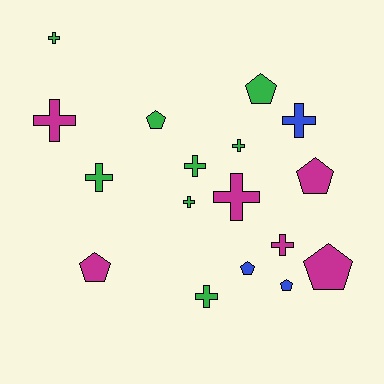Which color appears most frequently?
Green, with 8 objects.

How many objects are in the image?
There are 17 objects.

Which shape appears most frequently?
Cross, with 10 objects.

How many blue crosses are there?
There is 1 blue cross.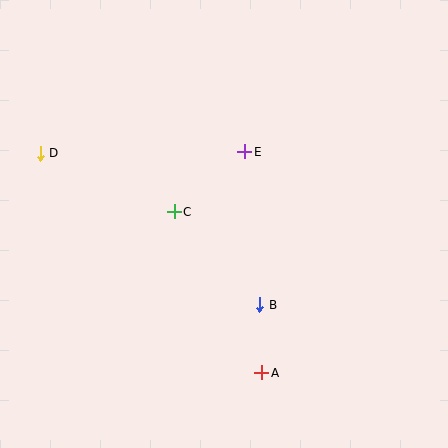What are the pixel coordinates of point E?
Point E is at (245, 152).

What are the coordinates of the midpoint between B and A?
The midpoint between B and A is at (261, 339).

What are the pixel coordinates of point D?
Point D is at (40, 153).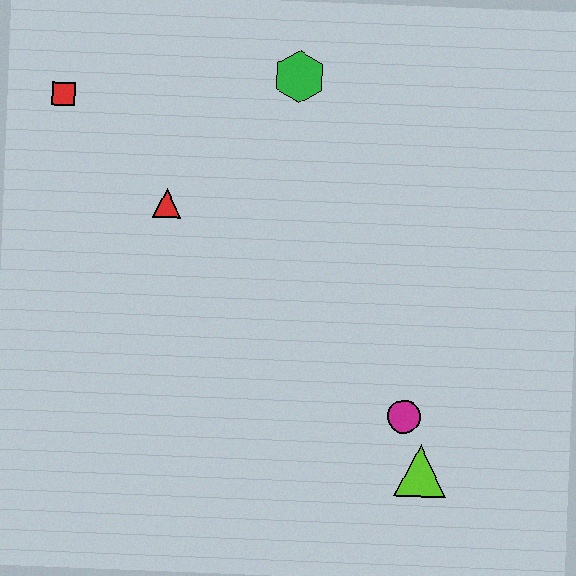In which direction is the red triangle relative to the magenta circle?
The red triangle is to the left of the magenta circle.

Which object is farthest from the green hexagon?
The lime triangle is farthest from the green hexagon.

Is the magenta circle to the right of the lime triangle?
No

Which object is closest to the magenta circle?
The lime triangle is closest to the magenta circle.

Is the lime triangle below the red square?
Yes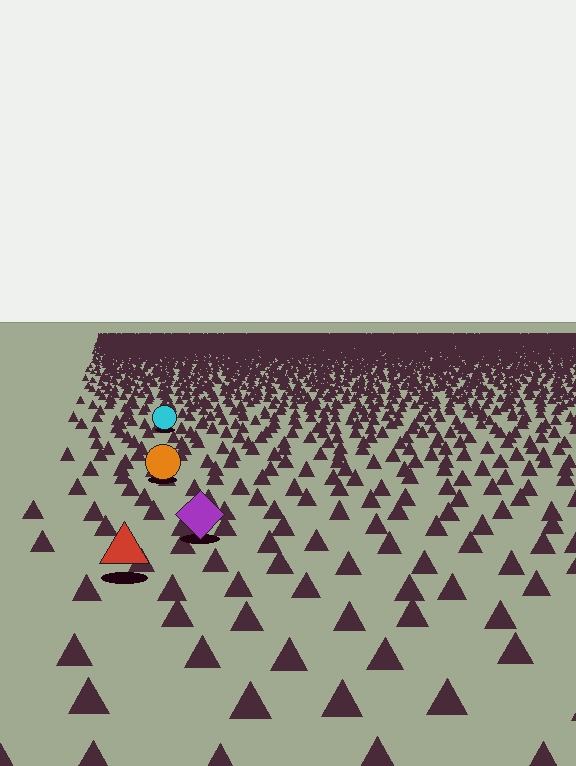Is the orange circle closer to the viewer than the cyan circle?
Yes. The orange circle is closer — you can tell from the texture gradient: the ground texture is coarser near it.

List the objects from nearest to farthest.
From nearest to farthest: the red triangle, the purple diamond, the orange circle, the cyan circle.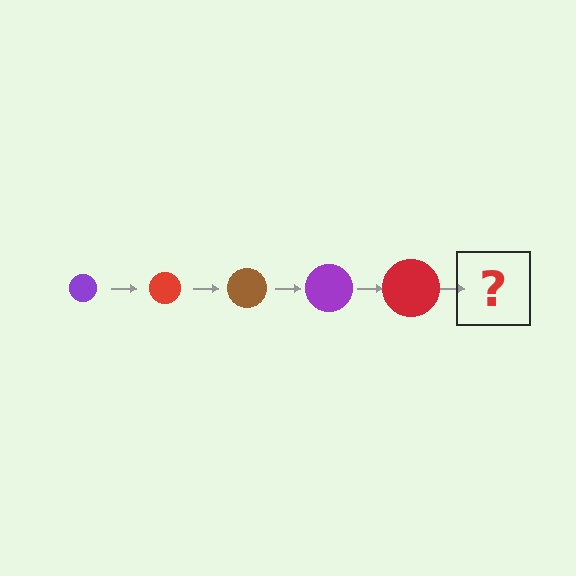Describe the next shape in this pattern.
It should be a brown circle, larger than the previous one.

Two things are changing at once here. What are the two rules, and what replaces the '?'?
The two rules are that the circle grows larger each step and the color cycles through purple, red, and brown. The '?' should be a brown circle, larger than the previous one.